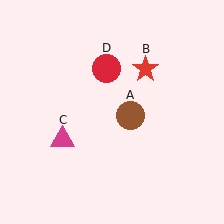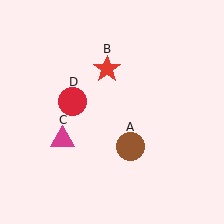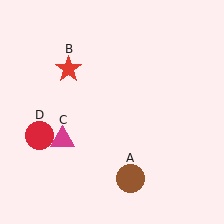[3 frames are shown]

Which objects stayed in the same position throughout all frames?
Magenta triangle (object C) remained stationary.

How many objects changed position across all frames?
3 objects changed position: brown circle (object A), red star (object B), red circle (object D).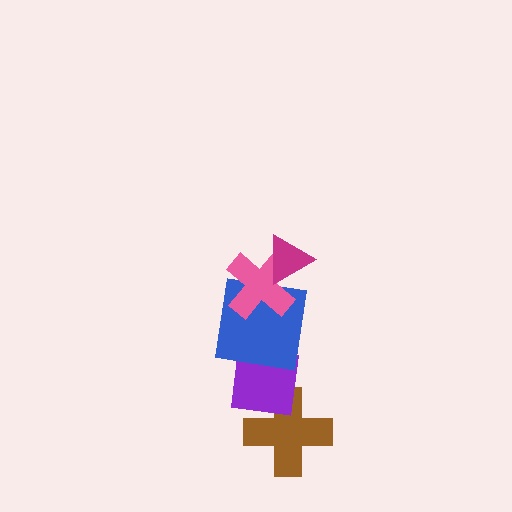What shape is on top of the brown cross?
The purple square is on top of the brown cross.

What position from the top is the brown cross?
The brown cross is 5th from the top.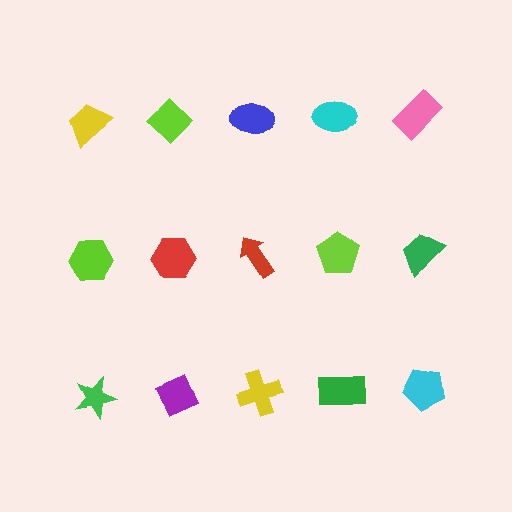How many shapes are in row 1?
5 shapes.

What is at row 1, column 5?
A pink rectangle.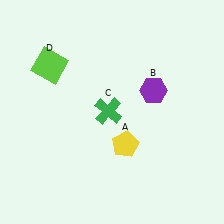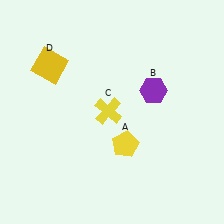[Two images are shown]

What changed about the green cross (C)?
In Image 1, C is green. In Image 2, it changed to yellow.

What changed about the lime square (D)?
In Image 1, D is lime. In Image 2, it changed to yellow.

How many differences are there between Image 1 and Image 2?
There are 2 differences between the two images.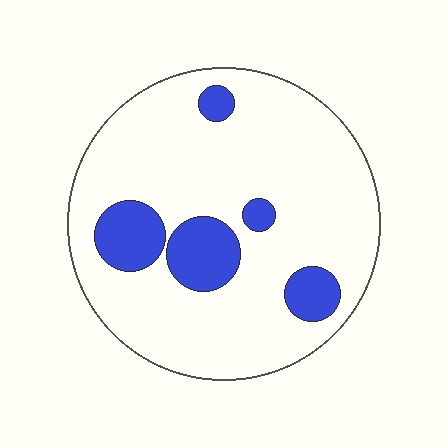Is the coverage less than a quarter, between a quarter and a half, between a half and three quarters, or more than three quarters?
Less than a quarter.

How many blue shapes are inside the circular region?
5.